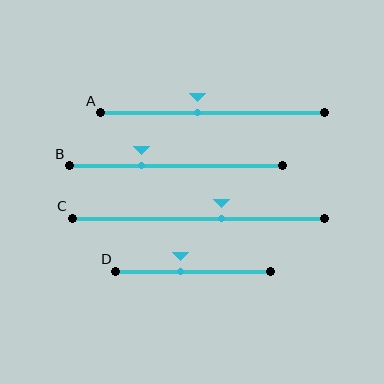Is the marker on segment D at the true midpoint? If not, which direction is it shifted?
No, the marker on segment D is shifted to the left by about 8% of the segment length.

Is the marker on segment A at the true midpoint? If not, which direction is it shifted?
No, the marker on segment A is shifted to the left by about 6% of the segment length.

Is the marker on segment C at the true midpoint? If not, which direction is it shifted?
No, the marker on segment C is shifted to the right by about 9% of the segment length.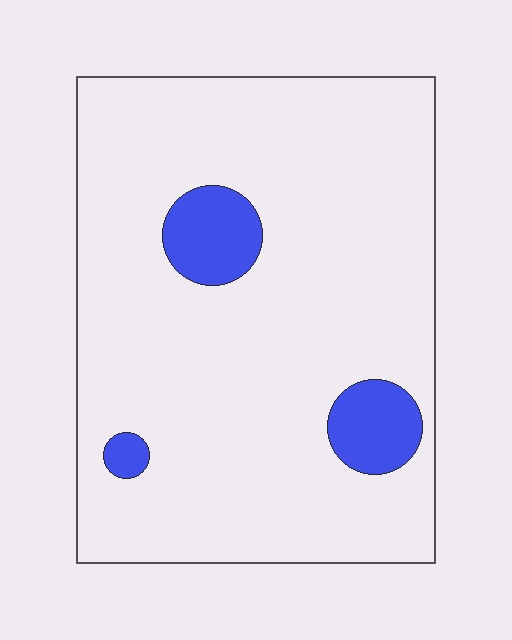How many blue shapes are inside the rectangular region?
3.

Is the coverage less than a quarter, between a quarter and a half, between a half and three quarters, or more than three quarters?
Less than a quarter.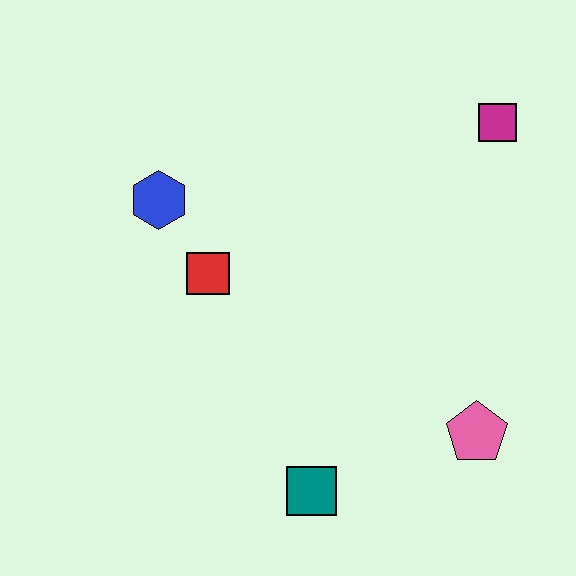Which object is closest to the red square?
The blue hexagon is closest to the red square.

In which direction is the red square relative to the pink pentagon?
The red square is to the left of the pink pentagon.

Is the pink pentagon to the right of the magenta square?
No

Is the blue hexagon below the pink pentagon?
No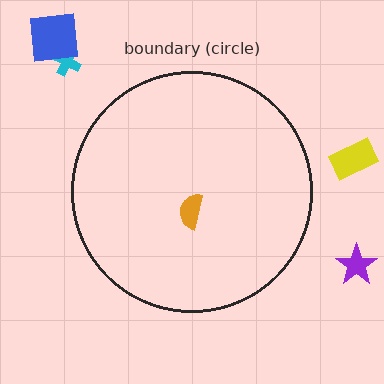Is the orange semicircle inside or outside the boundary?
Inside.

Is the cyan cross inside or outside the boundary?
Outside.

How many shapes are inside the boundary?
1 inside, 4 outside.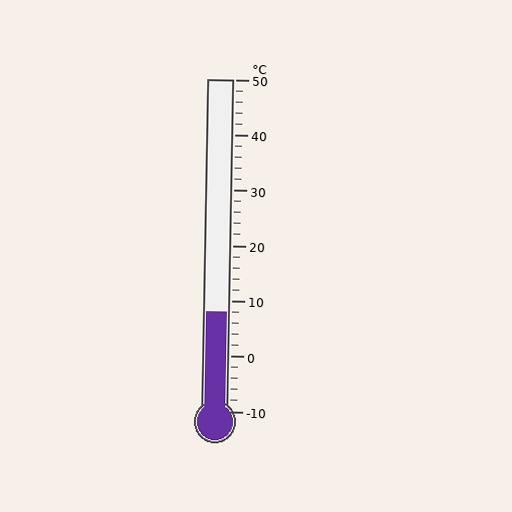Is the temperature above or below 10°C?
The temperature is below 10°C.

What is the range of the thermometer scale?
The thermometer scale ranges from -10°C to 50°C.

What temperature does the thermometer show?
The thermometer shows approximately 8°C.